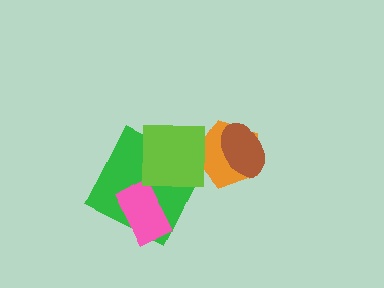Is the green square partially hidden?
Yes, it is partially covered by another shape.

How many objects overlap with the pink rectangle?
1 object overlaps with the pink rectangle.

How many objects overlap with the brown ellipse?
1 object overlaps with the brown ellipse.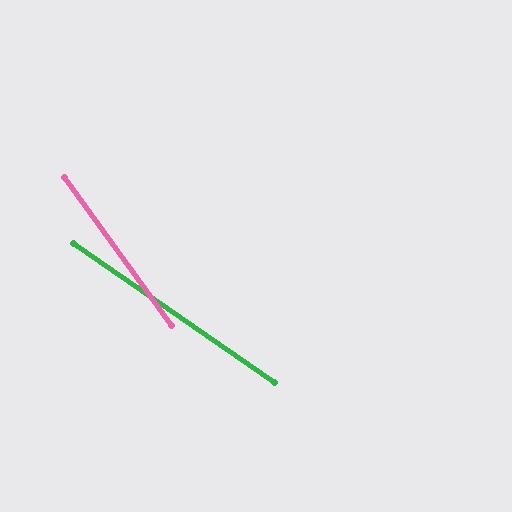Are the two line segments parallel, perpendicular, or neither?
Neither parallel nor perpendicular — they differ by about 19°.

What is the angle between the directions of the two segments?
Approximately 19 degrees.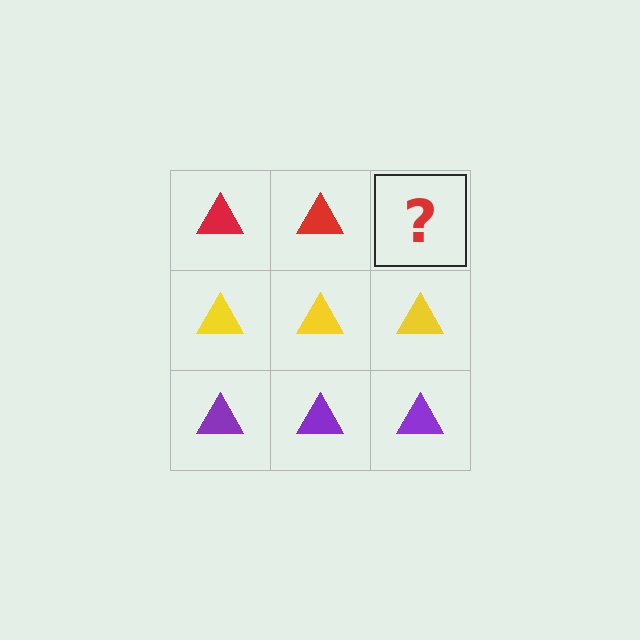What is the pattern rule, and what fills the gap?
The rule is that each row has a consistent color. The gap should be filled with a red triangle.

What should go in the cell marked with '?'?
The missing cell should contain a red triangle.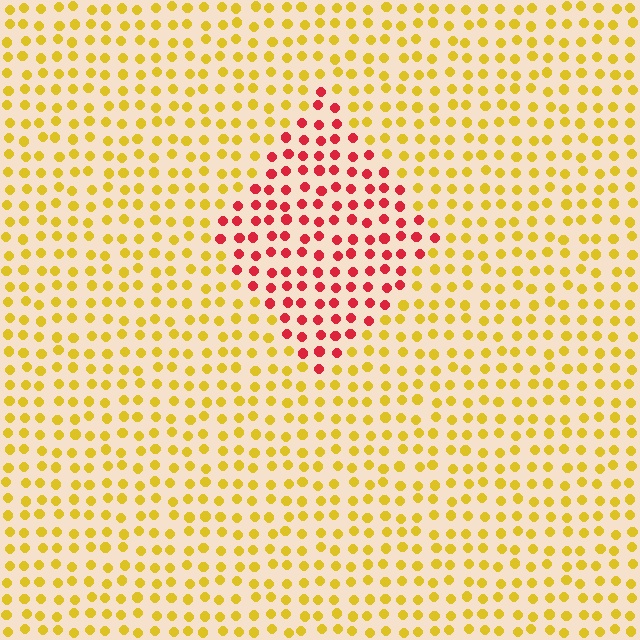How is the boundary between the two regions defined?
The boundary is defined purely by a slight shift in hue (about 59 degrees). Spacing, size, and orientation are identical on both sides.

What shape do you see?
I see a diamond.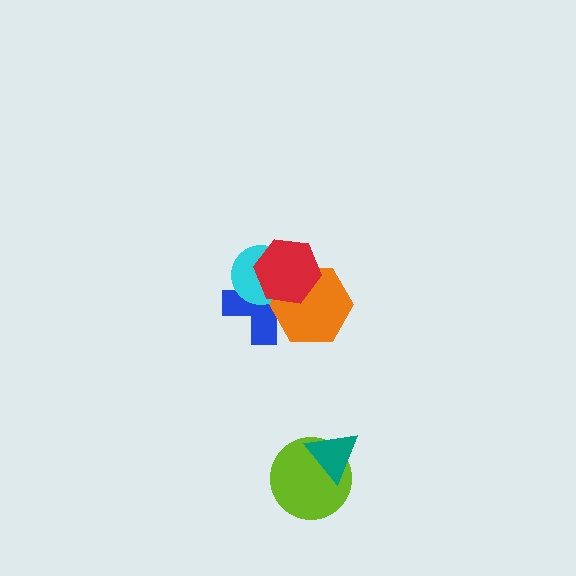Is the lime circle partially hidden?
Yes, it is partially covered by another shape.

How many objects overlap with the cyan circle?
3 objects overlap with the cyan circle.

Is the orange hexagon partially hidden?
Yes, it is partially covered by another shape.